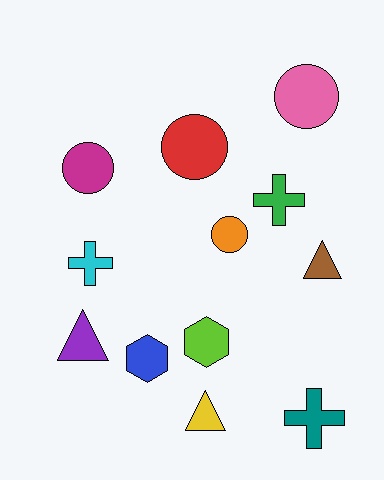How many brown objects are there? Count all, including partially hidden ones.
There is 1 brown object.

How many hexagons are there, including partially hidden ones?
There are 2 hexagons.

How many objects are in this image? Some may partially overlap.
There are 12 objects.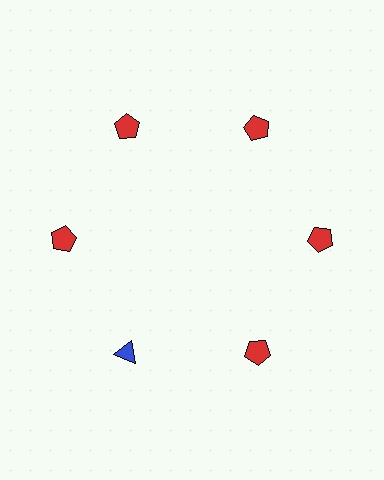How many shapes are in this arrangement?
There are 6 shapes arranged in a ring pattern.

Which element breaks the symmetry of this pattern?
The blue triangle at roughly the 7 o'clock position breaks the symmetry. All other shapes are red pentagons.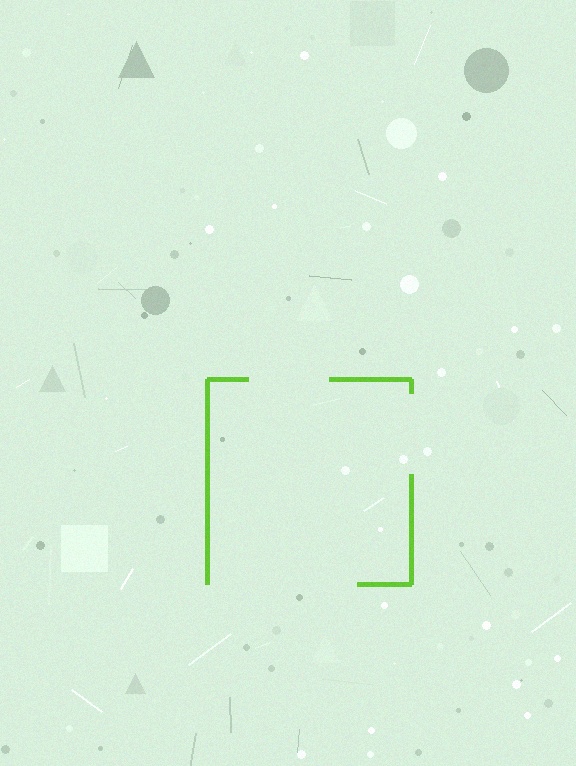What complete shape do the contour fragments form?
The contour fragments form a square.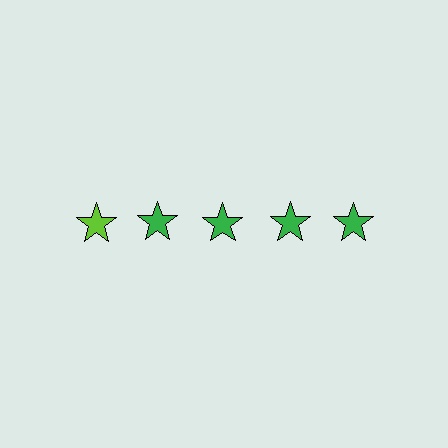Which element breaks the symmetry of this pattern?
The lime star in the top row, leftmost column breaks the symmetry. All other shapes are green stars.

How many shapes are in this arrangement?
There are 5 shapes arranged in a grid pattern.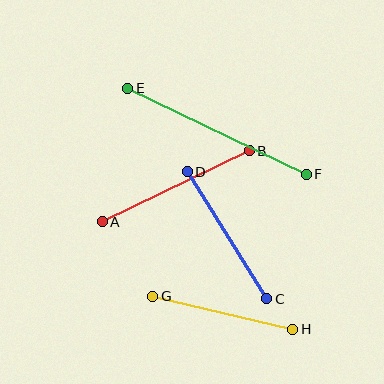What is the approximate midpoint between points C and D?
The midpoint is at approximately (227, 235) pixels.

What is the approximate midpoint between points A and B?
The midpoint is at approximately (176, 186) pixels.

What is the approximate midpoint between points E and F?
The midpoint is at approximately (217, 131) pixels.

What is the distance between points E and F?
The distance is approximately 198 pixels.